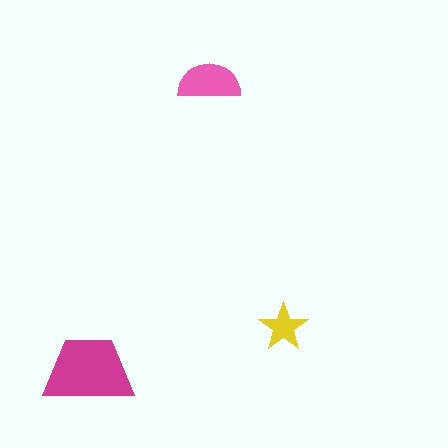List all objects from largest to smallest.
The magenta trapezoid, the pink semicircle, the yellow star.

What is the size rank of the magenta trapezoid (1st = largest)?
1st.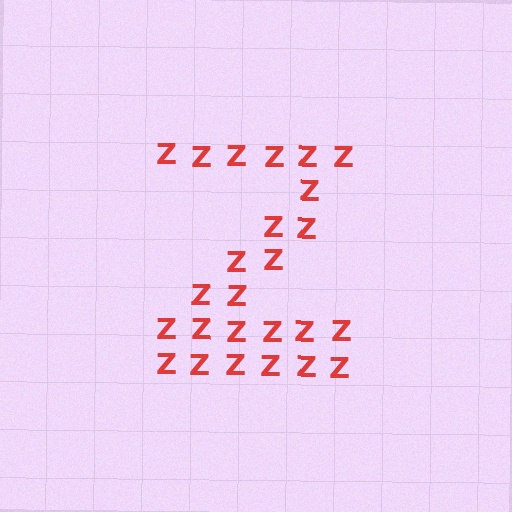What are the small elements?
The small elements are letter Z's.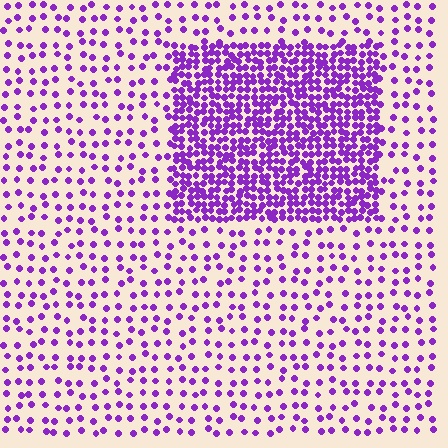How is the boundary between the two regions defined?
The boundary is defined by a change in element density (approximately 3.0x ratio). All elements are the same color, size, and shape.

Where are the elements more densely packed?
The elements are more densely packed inside the rectangle boundary.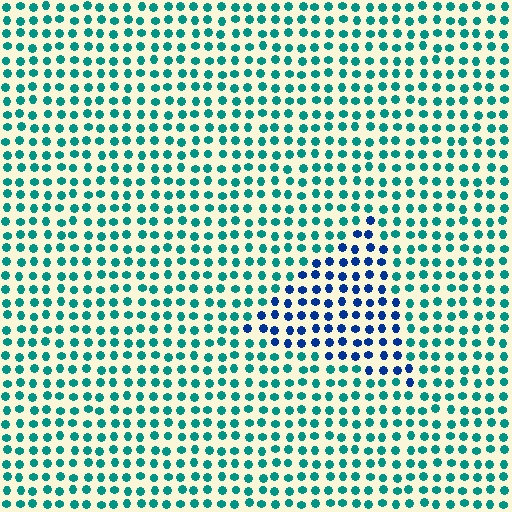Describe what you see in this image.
The image is filled with small teal elements in a uniform arrangement. A triangle-shaped region is visible where the elements are tinted to a slightly different hue, forming a subtle color boundary.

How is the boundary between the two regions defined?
The boundary is defined purely by a slight shift in hue (about 46 degrees). Spacing, size, and orientation are identical on both sides.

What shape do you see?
I see a triangle.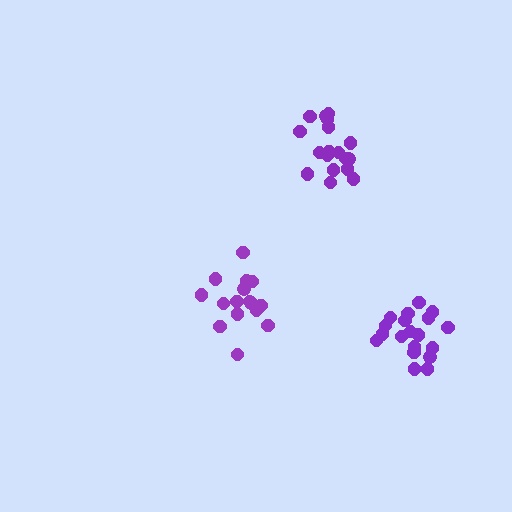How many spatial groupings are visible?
There are 3 spatial groupings.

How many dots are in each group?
Group 1: 17 dots, Group 2: 19 dots, Group 3: 19 dots (55 total).